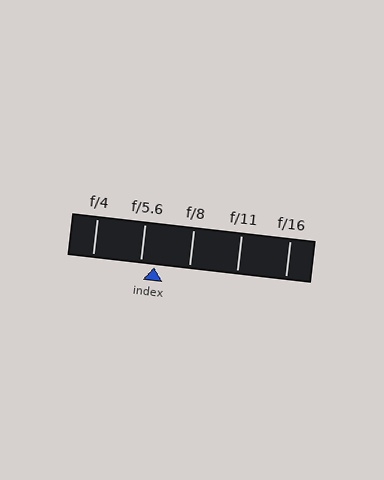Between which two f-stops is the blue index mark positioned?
The index mark is between f/5.6 and f/8.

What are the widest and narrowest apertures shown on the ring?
The widest aperture shown is f/4 and the narrowest is f/16.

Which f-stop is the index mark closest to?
The index mark is closest to f/5.6.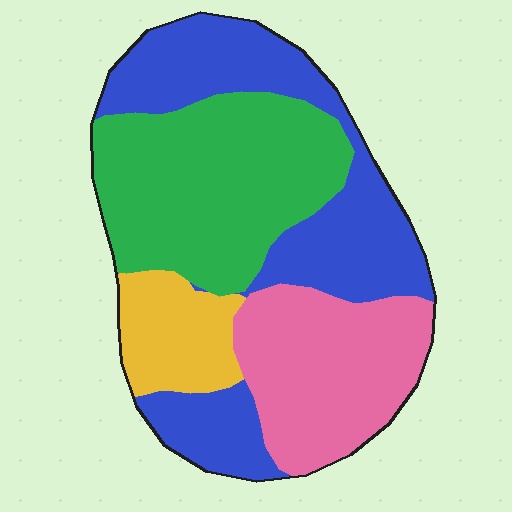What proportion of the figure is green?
Green takes up between a sixth and a third of the figure.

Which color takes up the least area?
Yellow, at roughly 10%.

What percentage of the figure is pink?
Pink takes up about one quarter (1/4) of the figure.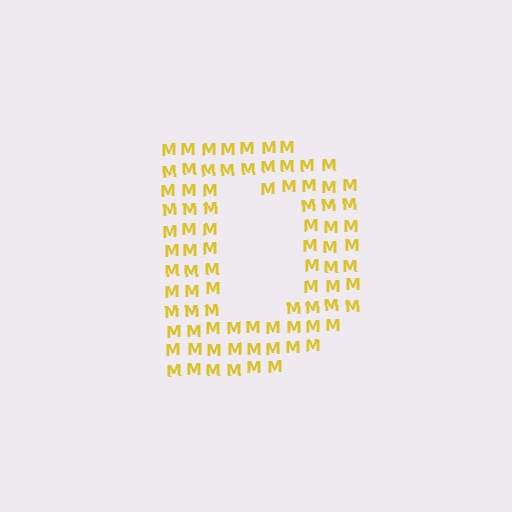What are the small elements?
The small elements are letter M's.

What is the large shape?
The large shape is the letter D.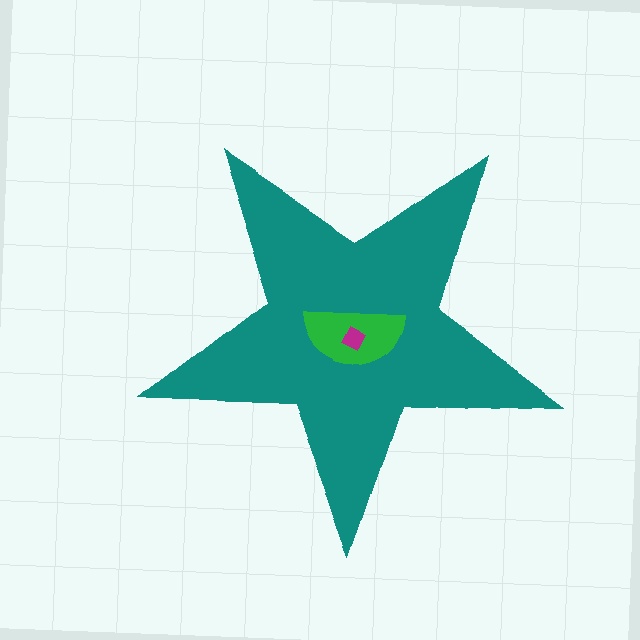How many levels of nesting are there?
3.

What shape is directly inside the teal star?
The green semicircle.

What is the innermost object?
The magenta diamond.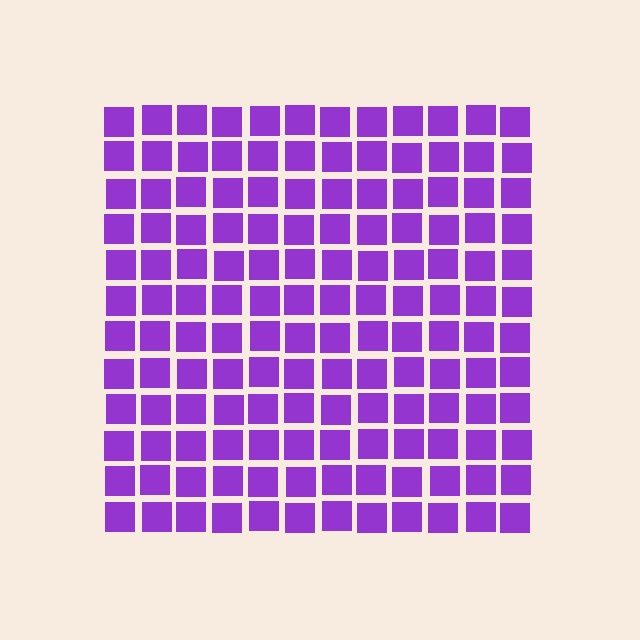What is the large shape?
The large shape is a square.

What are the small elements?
The small elements are squares.